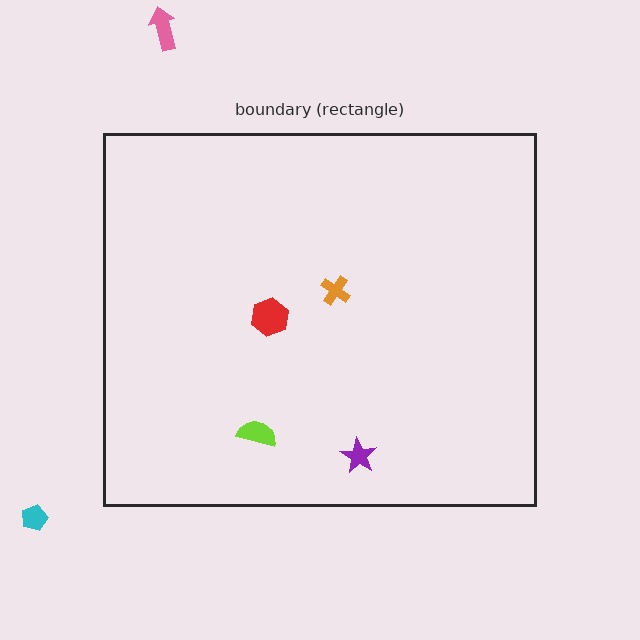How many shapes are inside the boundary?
4 inside, 2 outside.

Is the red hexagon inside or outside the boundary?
Inside.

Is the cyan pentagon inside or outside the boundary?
Outside.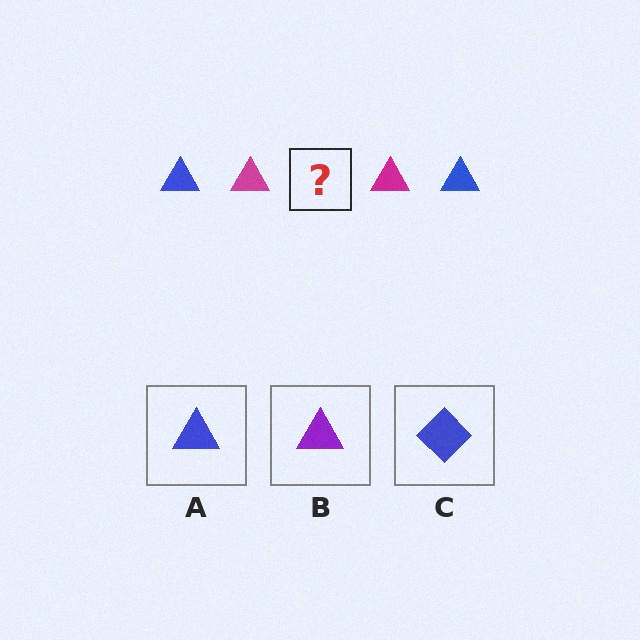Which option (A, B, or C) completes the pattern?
A.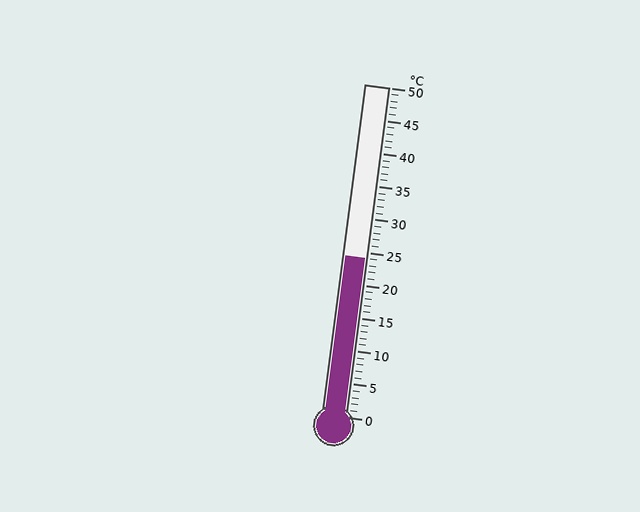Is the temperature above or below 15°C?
The temperature is above 15°C.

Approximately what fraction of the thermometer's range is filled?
The thermometer is filled to approximately 50% of its range.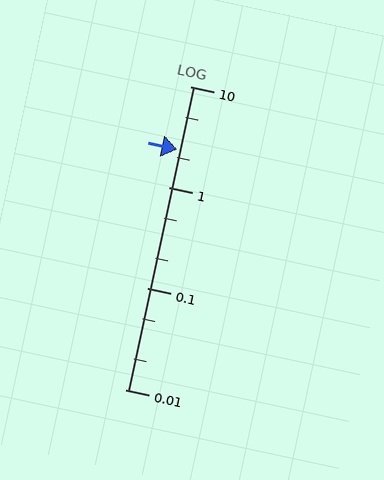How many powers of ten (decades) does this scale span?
The scale spans 3 decades, from 0.01 to 10.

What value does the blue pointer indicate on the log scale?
The pointer indicates approximately 2.4.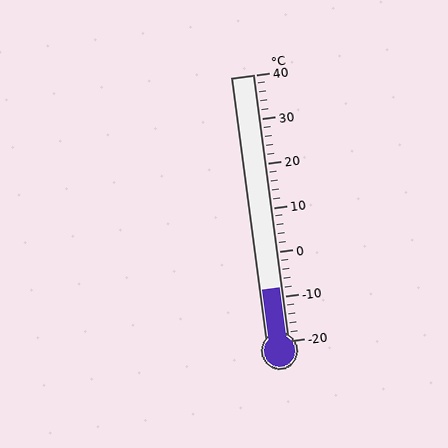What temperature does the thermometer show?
The thermometer shows approximately -8°C.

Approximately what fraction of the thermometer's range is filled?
The thermometer is filled to approximately 20% of its range.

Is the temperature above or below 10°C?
The temperature is below 10°C.